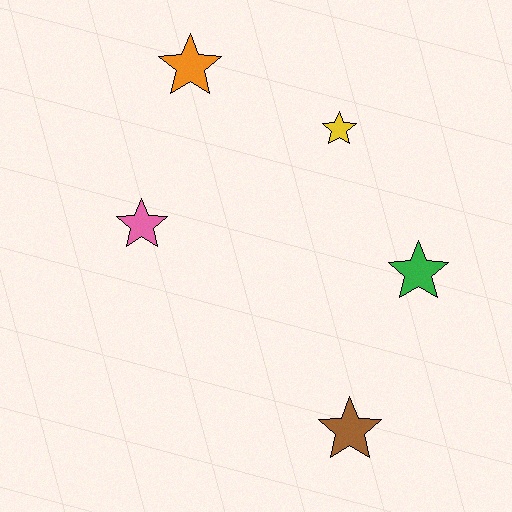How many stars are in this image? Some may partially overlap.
There are 5 stars.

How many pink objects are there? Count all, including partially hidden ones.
There is 1 pink object.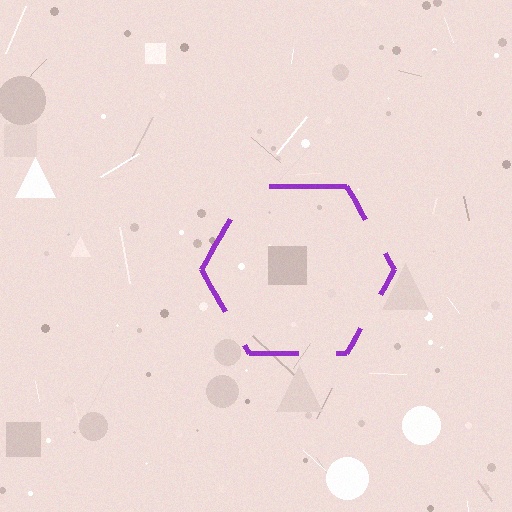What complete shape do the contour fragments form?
The contour fragments form a hexagon.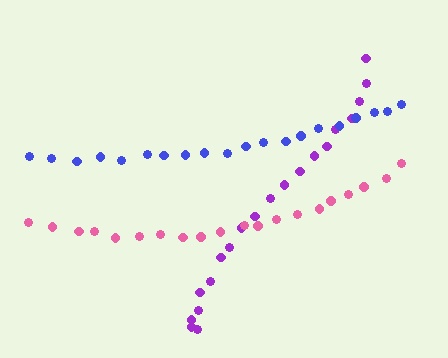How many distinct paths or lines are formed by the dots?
There are 3 distinct paths.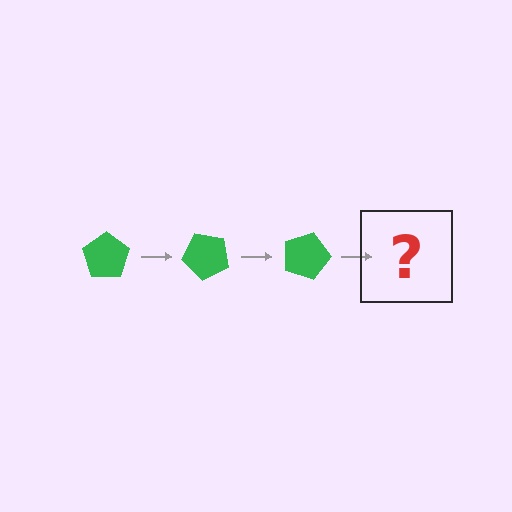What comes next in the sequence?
The next element should be a green pentagon rotated 135 degrees.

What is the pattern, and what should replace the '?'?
The pattern is that the pentagon rotates 45 degrees each step. The '?' should be a green pentagon rotated 135 degrees.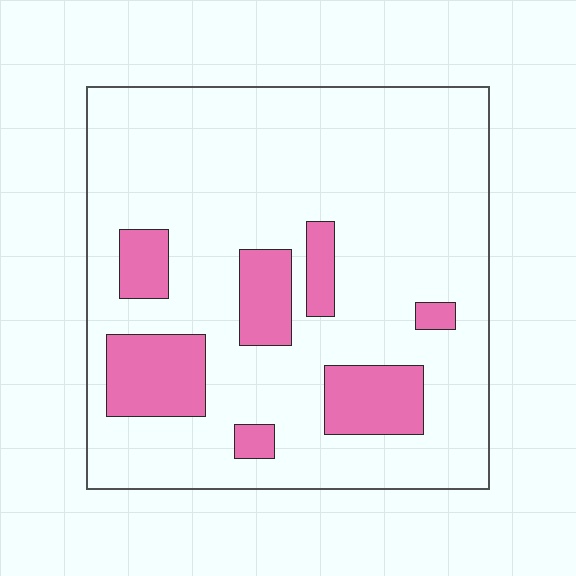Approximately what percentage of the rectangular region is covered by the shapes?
Approximately 20%.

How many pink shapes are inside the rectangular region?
7.